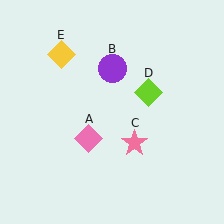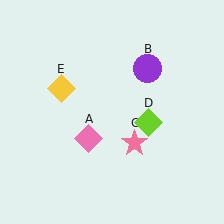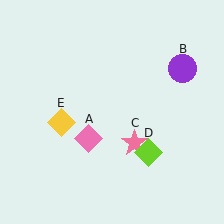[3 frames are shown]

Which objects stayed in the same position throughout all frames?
Pink diamond (object A) and pink star (object C) remained stationary.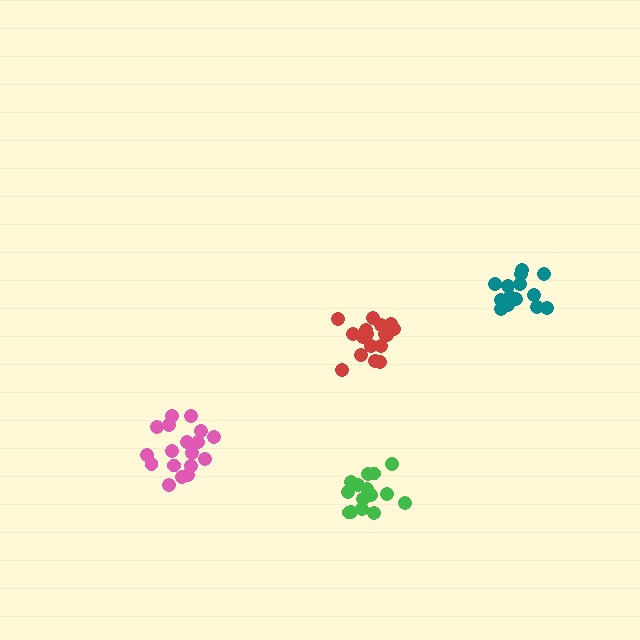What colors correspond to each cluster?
The clusters are colored: red, green, teal, pink.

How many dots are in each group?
Group 1: 17 dots, Group 2: 15 dots, Group 3: 15 dots, Group 4: 18 dots (65 total).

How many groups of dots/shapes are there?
There are 4 groups.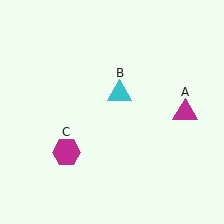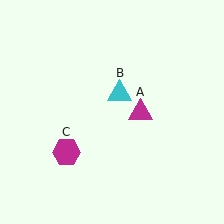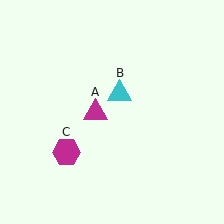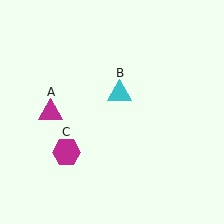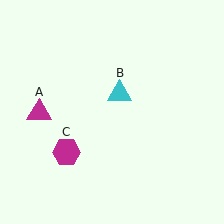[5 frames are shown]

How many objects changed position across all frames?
1 object changed position: magenta triangle (object A).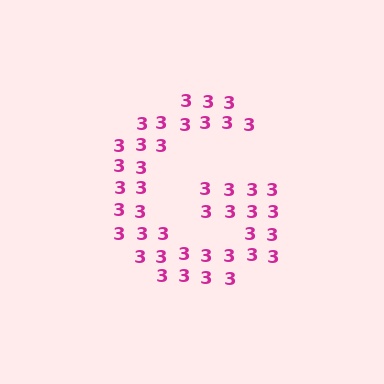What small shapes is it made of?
It is made of small digit 3's.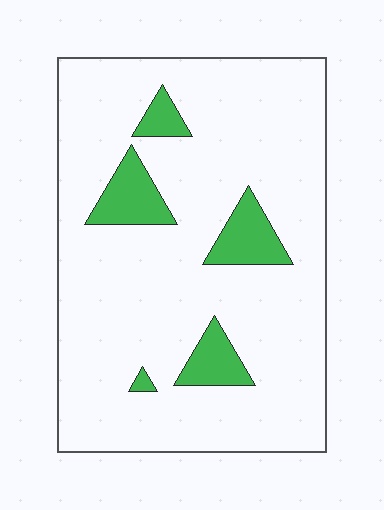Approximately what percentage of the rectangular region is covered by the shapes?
Approximately 10%.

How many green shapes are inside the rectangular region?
5.